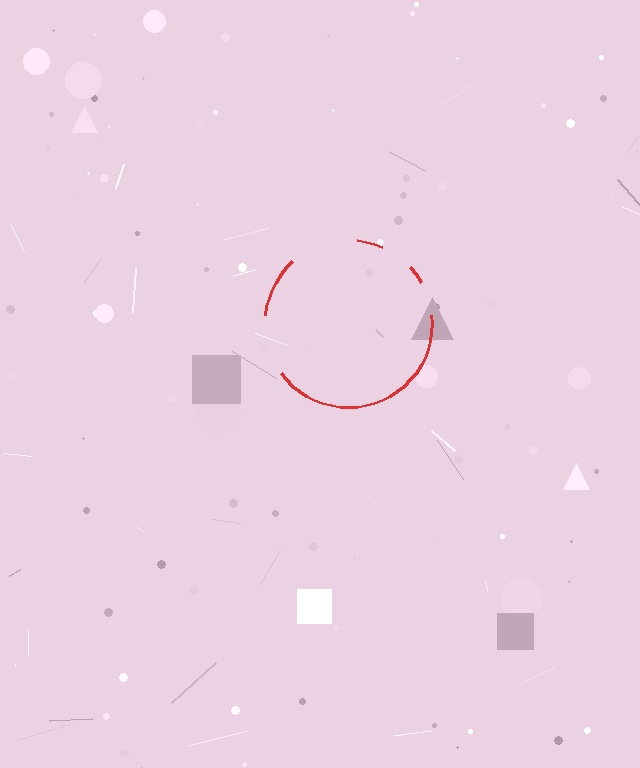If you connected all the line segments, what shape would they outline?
They would outline a circle.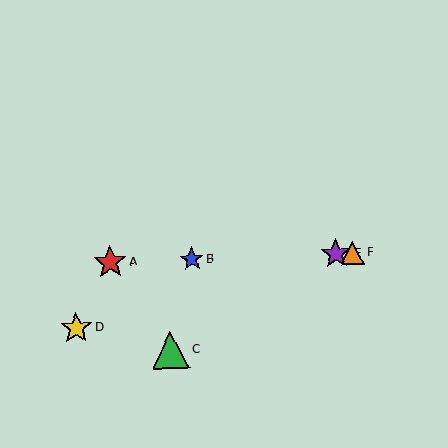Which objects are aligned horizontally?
Objects A, B, E, F are aligned horizontally.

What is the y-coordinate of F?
Object F is at y≈253.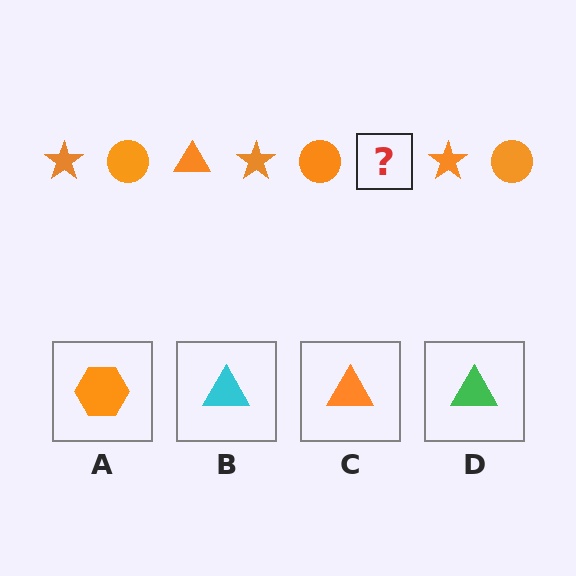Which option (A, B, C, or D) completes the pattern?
C.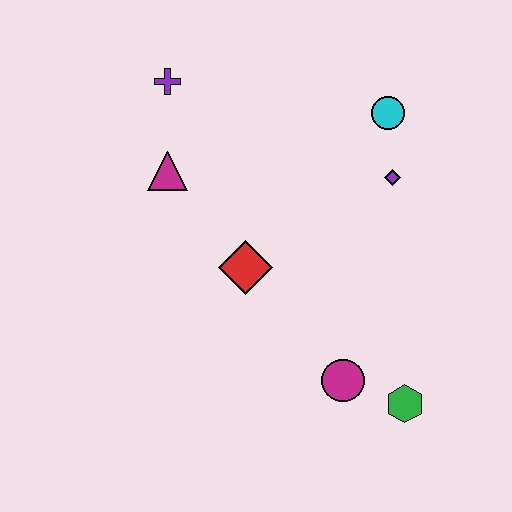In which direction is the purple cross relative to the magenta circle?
The purple cross is above the magenta circle.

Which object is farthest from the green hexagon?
The purple cross is farthest from the green hexagon.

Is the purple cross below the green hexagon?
No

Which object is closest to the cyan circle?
The purple diamond is closest to the cyan circle.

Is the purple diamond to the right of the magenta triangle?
Yes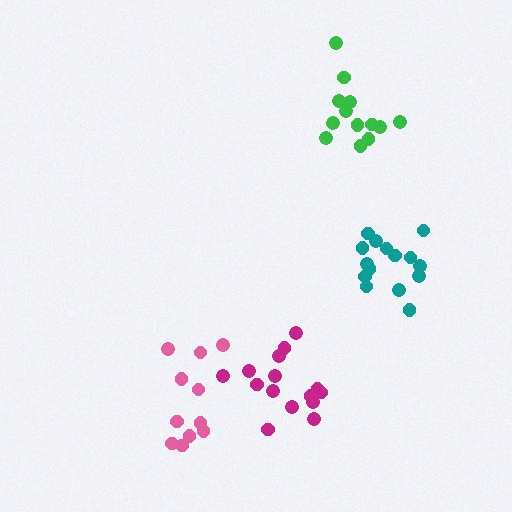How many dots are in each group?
Group 1: 15 dots, Group 2: 11 dots, Group 3: 15 dots, Group 4: 13 dots (54 total).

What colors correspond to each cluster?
The clusters are colored: magenta, pink, teal, green.